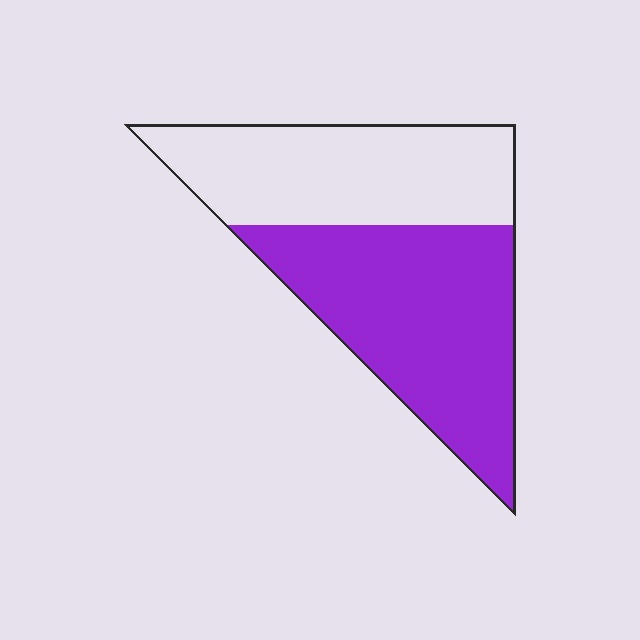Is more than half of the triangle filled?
Yes.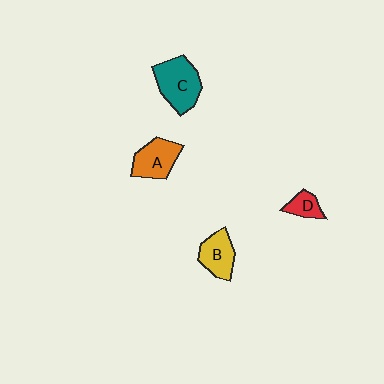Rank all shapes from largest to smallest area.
From largest to smallest: C (teal), A (orange), B (yellow), D (red).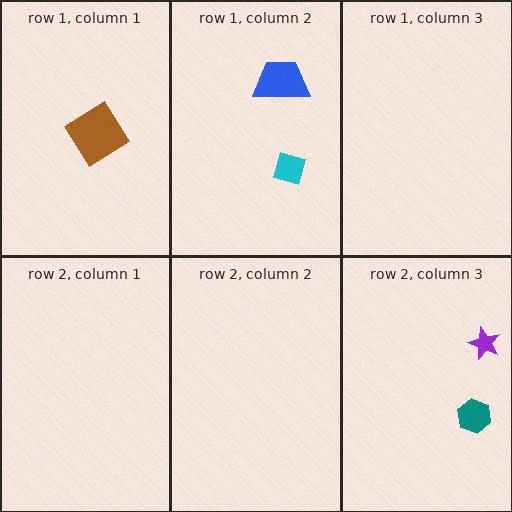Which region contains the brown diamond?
The row 1, column 1 region.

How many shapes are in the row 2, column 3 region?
2.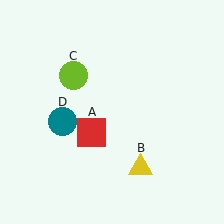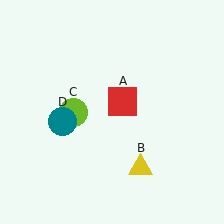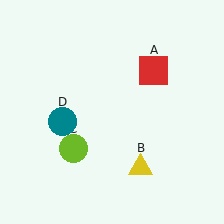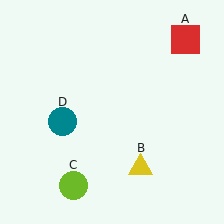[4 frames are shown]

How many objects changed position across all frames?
2 objects changed position: red square (object A), lime circle (object C).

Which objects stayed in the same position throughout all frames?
Yellow triangle (object B) and teal circle (object D) remained stationary.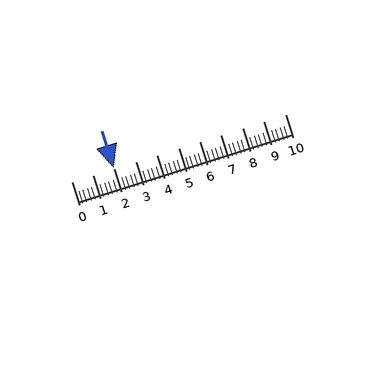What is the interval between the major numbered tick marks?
The major tick marks are spaced 1 units apart.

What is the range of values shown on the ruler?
The ruler shows values from 0 to 10.